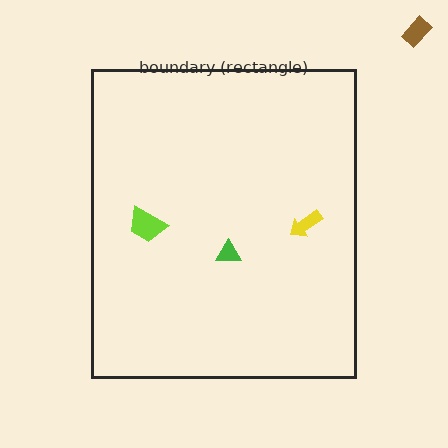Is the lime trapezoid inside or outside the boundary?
Inside.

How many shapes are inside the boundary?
3 inside, 1 outside.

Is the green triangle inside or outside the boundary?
Inside.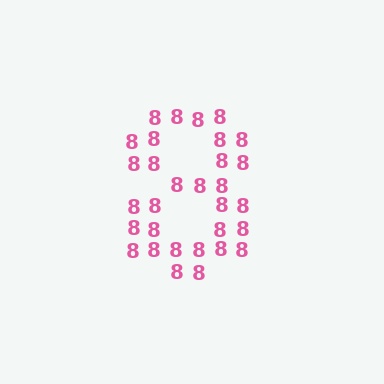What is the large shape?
The large shape is the digit 8.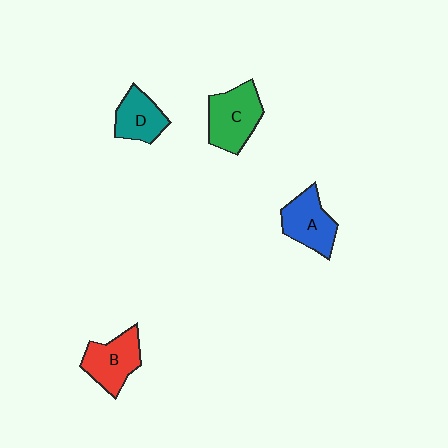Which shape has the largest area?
Shape C (green).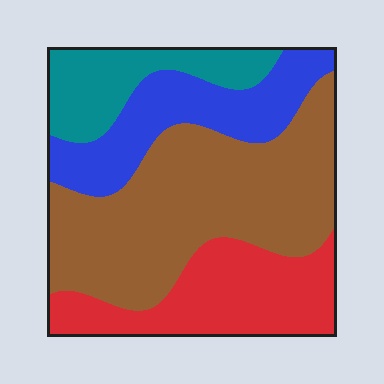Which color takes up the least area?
Teal, at roughly 15%.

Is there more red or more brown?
Brown.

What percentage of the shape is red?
Red takes up about one quarter (1/4) of the shape.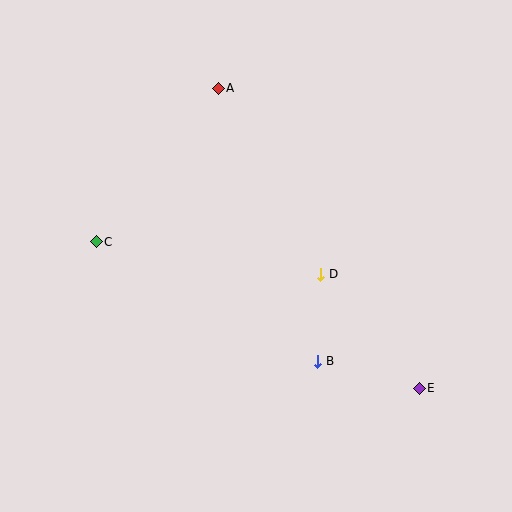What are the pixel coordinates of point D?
Point D is at (321, 274).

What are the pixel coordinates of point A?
Point A is at (218, 88).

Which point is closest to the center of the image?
Point D at (321, 274) is closest to the center.